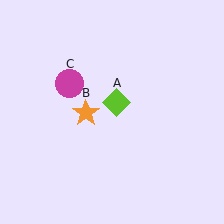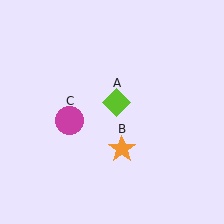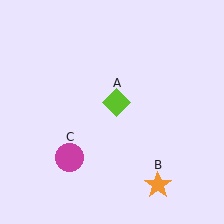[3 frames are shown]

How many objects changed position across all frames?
2 objects changed position: orange star (object B), magenta circle (object C).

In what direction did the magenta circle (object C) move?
The magenta circle (object C) moved down.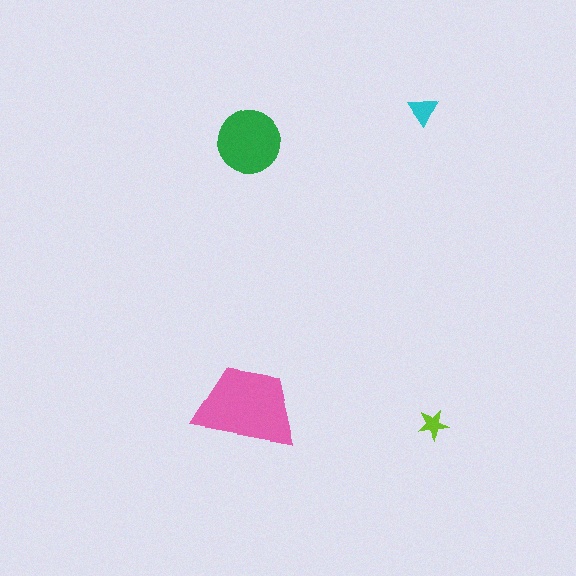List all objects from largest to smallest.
The pink trapezoid, the green circle, the cyan triangle, the lime star.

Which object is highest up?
The cyan triangle is topmost.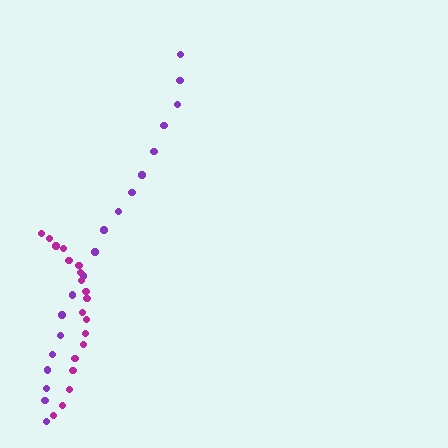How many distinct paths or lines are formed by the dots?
There are 2 distinct paths.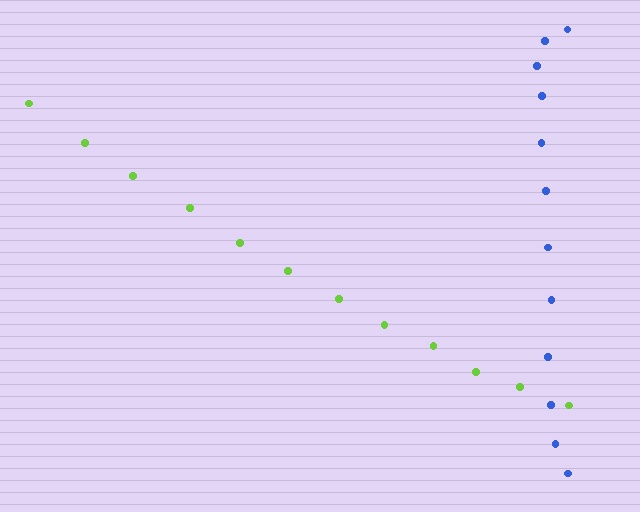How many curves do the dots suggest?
There are 2 distinct paths.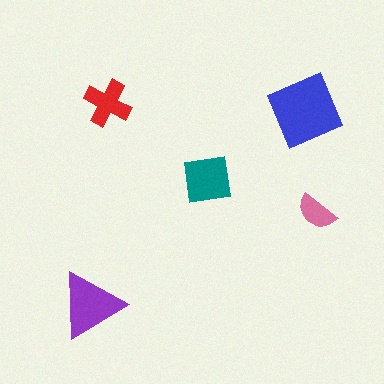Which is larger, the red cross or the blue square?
The blue square.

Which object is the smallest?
The pink semicircle.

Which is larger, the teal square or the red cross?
The teal square.